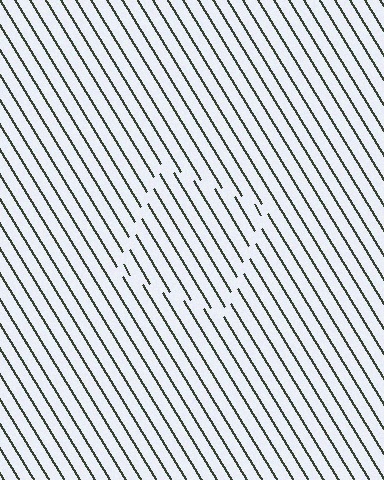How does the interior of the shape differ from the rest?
The interior of the shape contains the same grating, shifted by half a period — the contour is defined by the phase discontinuity where line-ends from the inner and outer gratings abut.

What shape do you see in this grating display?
An illusory square. The interior of the shape contains the same grating, shifted by half a period — the contour is defined by the phase discontinuity where line-ends from the inner and outer gratings abut.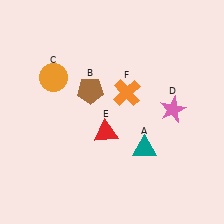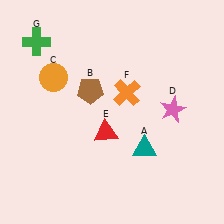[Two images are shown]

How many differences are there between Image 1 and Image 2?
There is 1 difference between the two images.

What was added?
A green cross (G) was added in Image 2.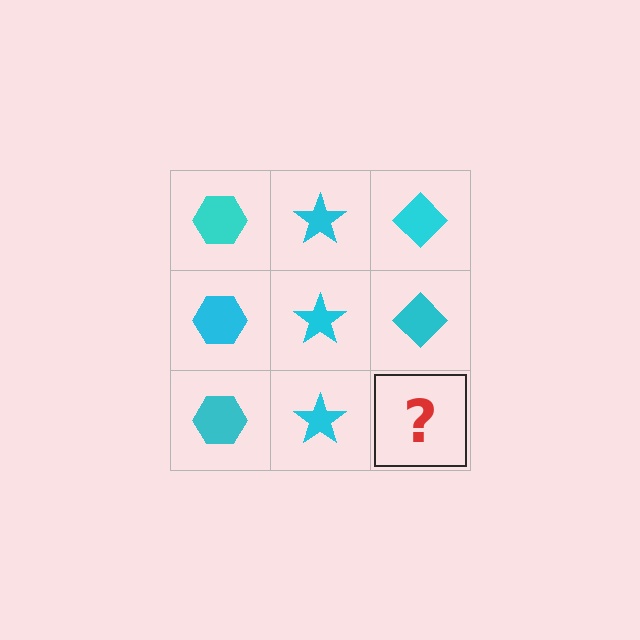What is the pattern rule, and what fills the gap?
The rule is that each column has a consistent shape. The gap should be filled with a cyan diamond.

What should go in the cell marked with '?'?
The missing cell should contain a cyan diamond.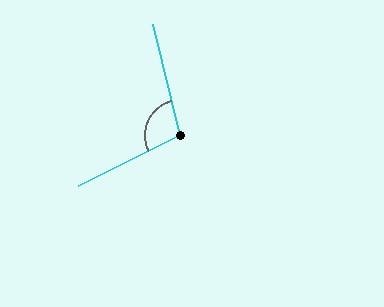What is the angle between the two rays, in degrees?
Approximately 103 degrees.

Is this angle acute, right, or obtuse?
It is obtuse.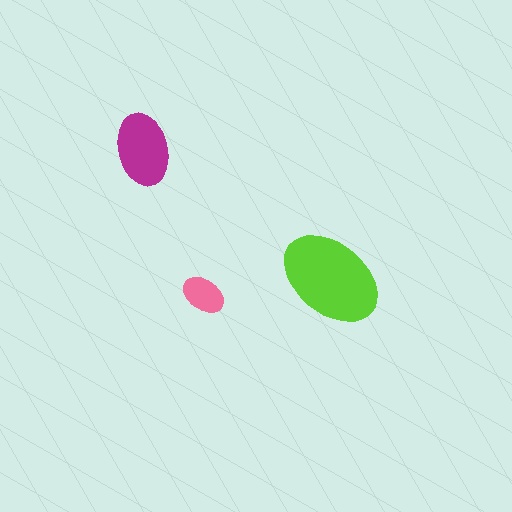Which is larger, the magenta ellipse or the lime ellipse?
The lime one.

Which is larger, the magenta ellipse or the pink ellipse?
The magenta one.